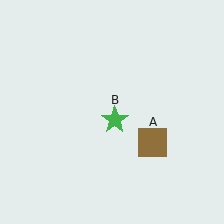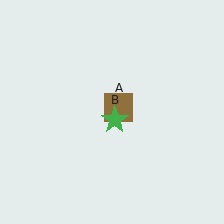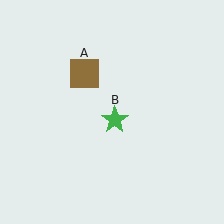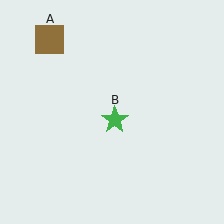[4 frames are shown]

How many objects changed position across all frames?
1 object changed position: brown square (object A).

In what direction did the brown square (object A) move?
The brown square (object A) moved up and to the left.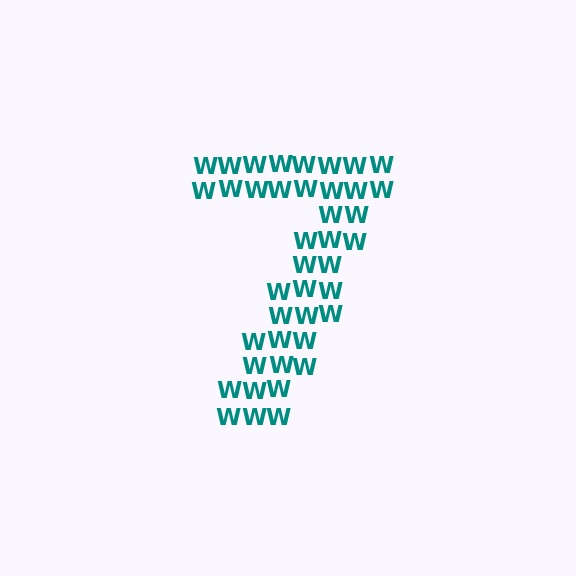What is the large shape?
The large shape is the digit 7.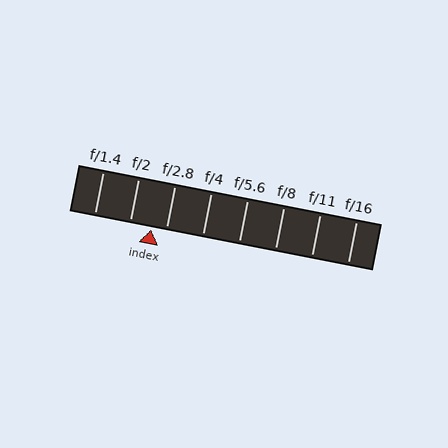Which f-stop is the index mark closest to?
The index mark is closest to f/2.8.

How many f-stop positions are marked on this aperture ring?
There are 8 f-stop positions marked.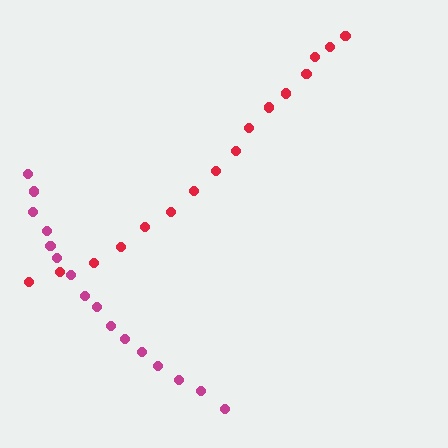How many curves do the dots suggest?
There are 2 distinct paths.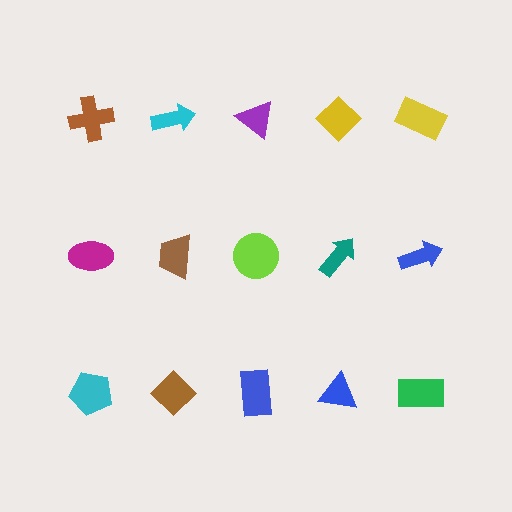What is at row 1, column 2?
A cyan arrow.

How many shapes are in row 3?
5 shapes.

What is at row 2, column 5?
A blue arrow.